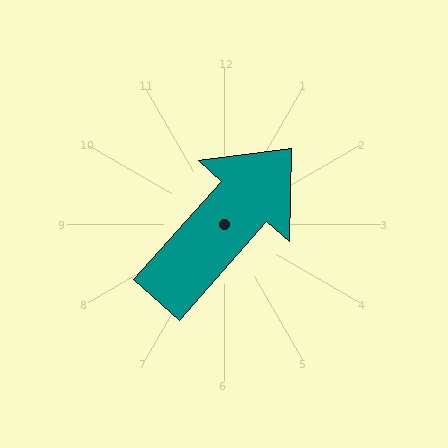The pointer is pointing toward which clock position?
Roughly 1 o'clock.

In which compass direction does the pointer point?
Northeast.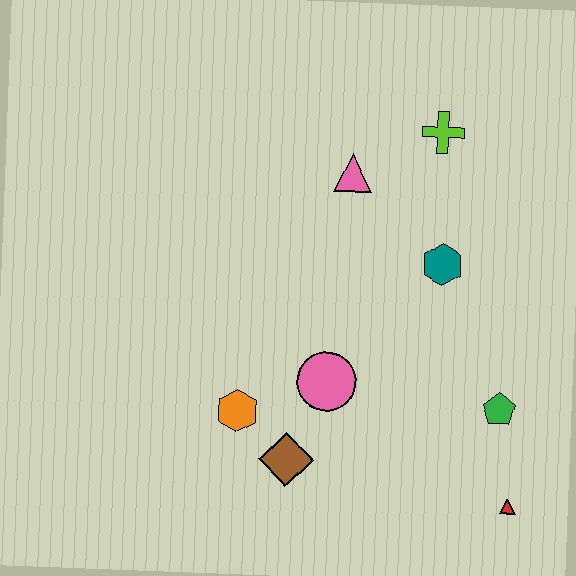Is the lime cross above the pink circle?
Yes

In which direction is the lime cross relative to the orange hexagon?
The lime cross is above the orange hexagon.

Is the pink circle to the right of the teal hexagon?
No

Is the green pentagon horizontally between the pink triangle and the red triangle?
Yes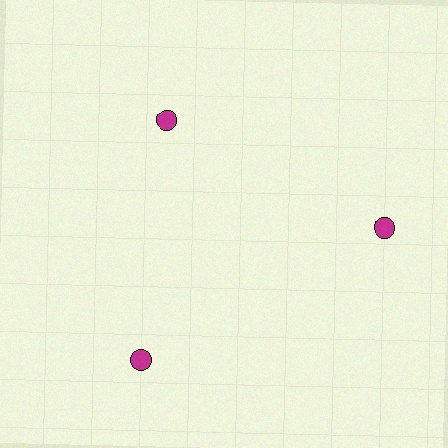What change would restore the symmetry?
The symmetry would be restored by moving it outward, back onto the ring so that all 3 circles sit at equal angles and equal distance from the center.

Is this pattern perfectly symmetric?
No. The 3 magenta circles are arranged in a ring, but one element near the 11 o'clock position is pulled inward toward the center, breaking the 3-fold rotational symmetry.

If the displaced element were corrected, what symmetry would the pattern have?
It would have 3-fold rotational symmetry — the pattern would map onto itself every 120 degrees.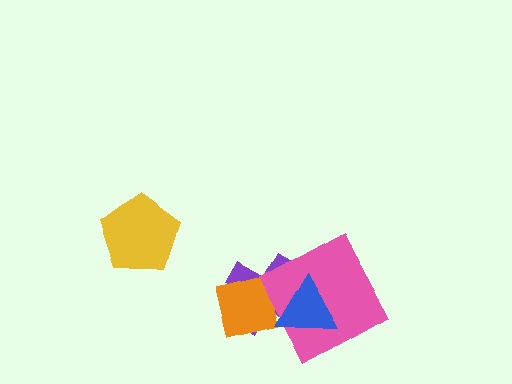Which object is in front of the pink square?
The blue triangle is in front of the pink square.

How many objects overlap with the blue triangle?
3 objects overlap with the blue triangle.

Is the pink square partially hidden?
Yes, it is partially covered by another shape.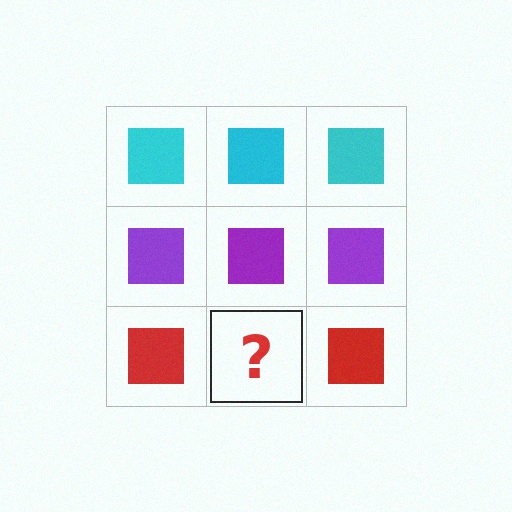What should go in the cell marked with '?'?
The missing cell should contain a red square.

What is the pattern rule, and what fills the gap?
The rule is that each row has a consistent color. The gap should be filled with a red square.